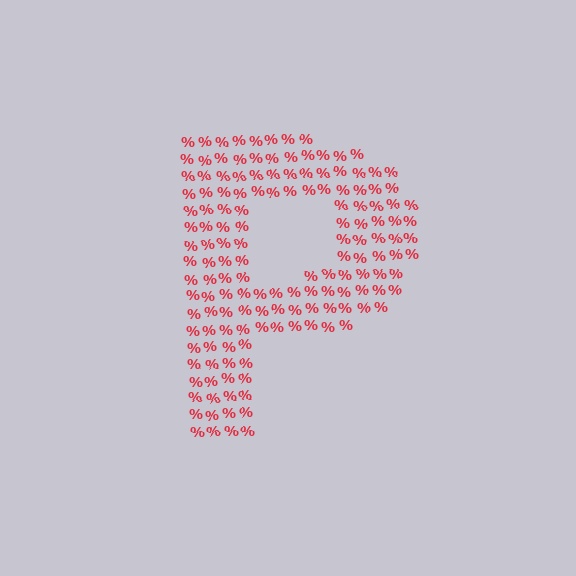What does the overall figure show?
The overall figure shows the letter P.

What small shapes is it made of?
It is made of small percent signs.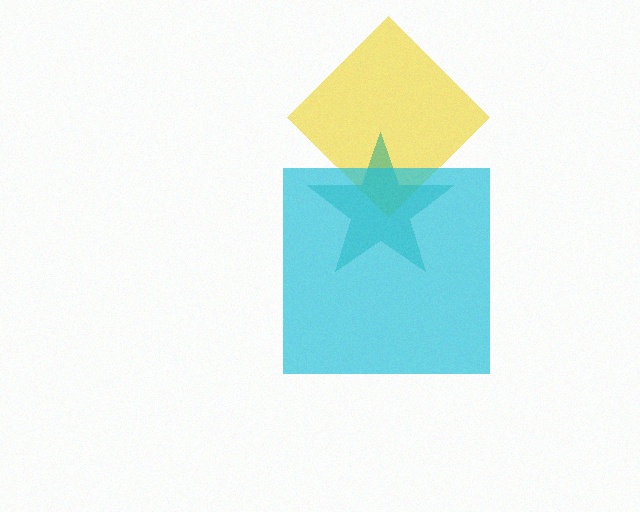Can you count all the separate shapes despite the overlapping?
Yes, there are 3 separate shapes.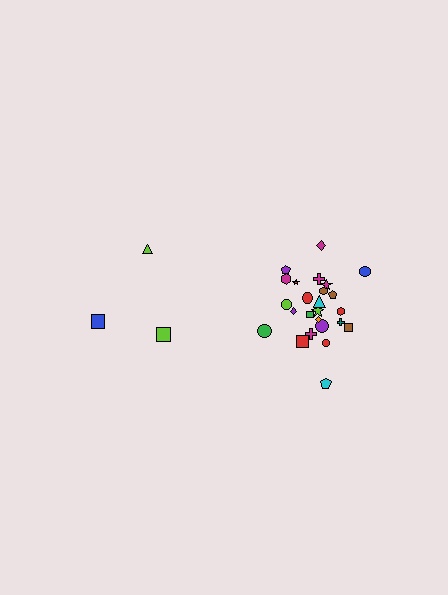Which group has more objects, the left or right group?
The right group.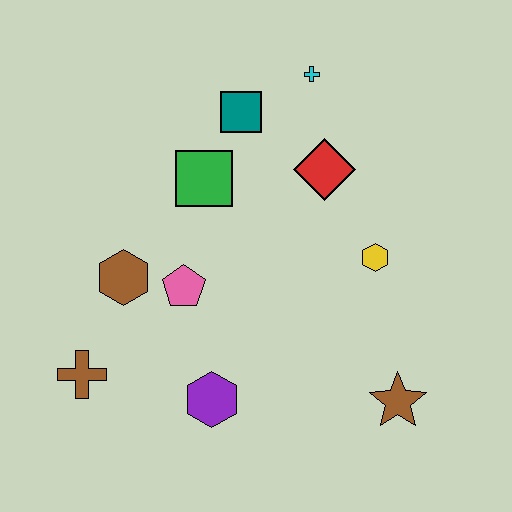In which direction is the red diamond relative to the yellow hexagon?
The red diamond is above the yellow hexagon.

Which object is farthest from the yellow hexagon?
The brown cross is farthest from the yellow hexagon.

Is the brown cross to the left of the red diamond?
Yes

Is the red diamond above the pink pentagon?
Yes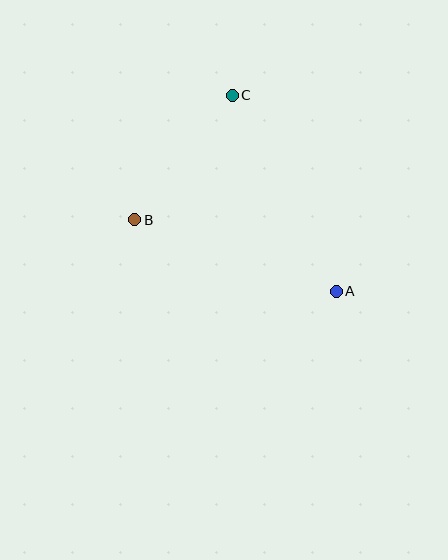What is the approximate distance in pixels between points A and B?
The distance between A and B is approximately 214 pixels.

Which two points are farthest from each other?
Points A and C are farthest from each other.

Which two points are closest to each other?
Points B and C are closest to each other.